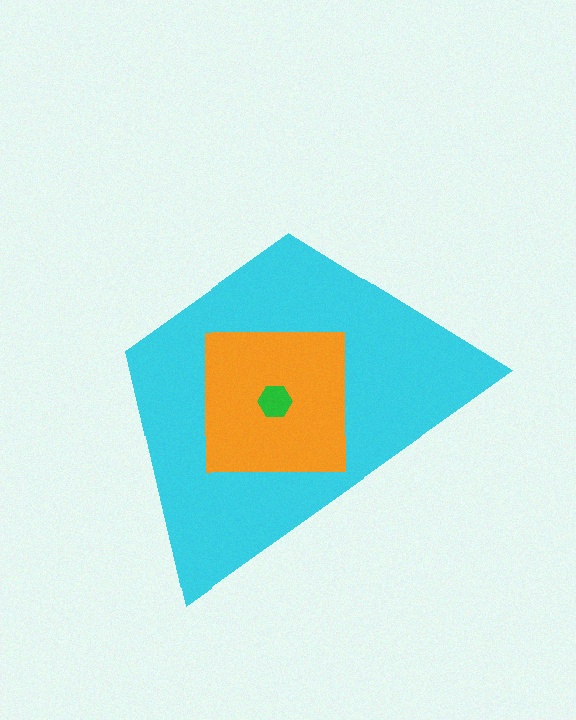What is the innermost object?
The green hexagon.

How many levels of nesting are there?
3.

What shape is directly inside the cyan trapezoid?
The orange square.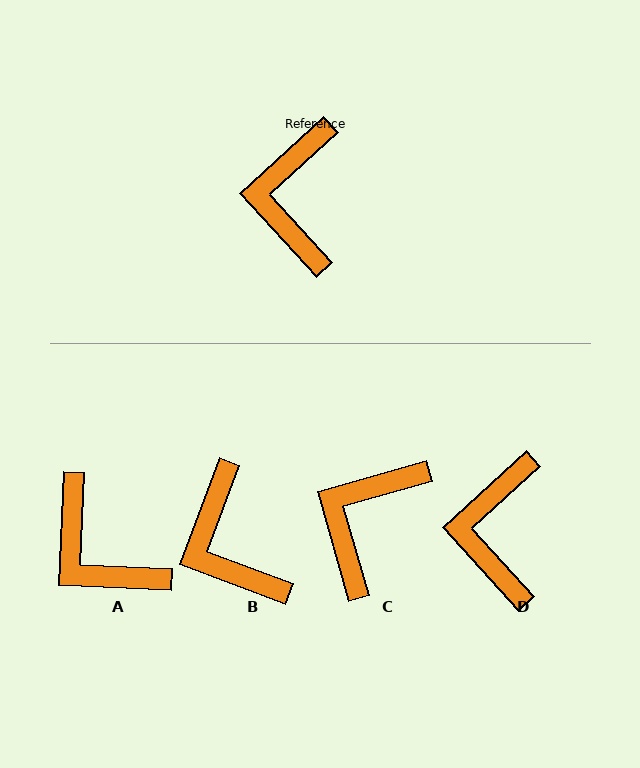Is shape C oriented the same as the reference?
No, it is off by about 26 degrees.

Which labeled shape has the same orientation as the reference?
D.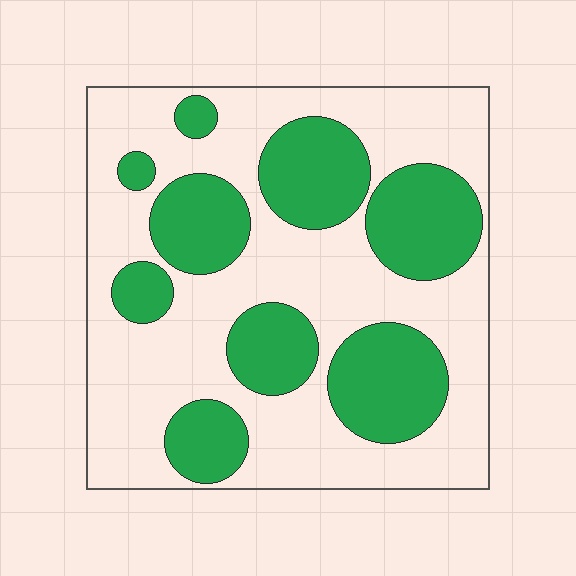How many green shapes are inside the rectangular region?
9.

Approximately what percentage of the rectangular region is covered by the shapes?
Approximately 35%.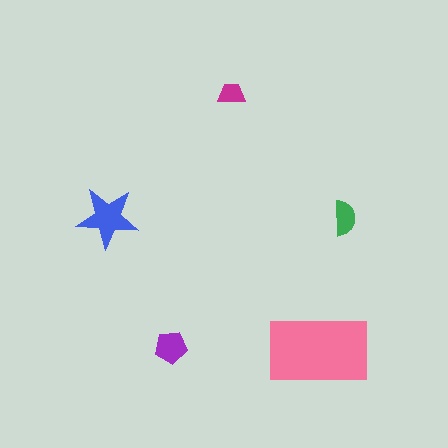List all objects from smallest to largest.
The magenta trapezoid, the green semicircle, the purple pentagon, the blue star, the pink rectangle.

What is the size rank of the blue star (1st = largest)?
2nd.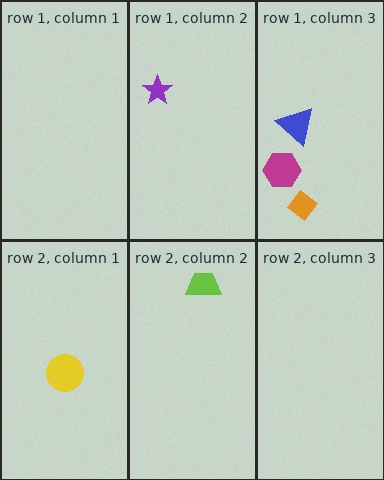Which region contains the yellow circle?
The row 2, column 1 region.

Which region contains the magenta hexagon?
The row 1, column 3 region.